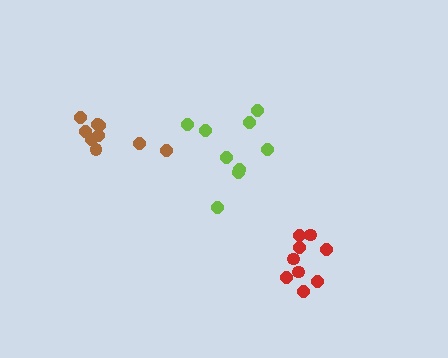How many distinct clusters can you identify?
There are 3 distinct clusters.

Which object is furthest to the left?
The brown cluster is leftmost.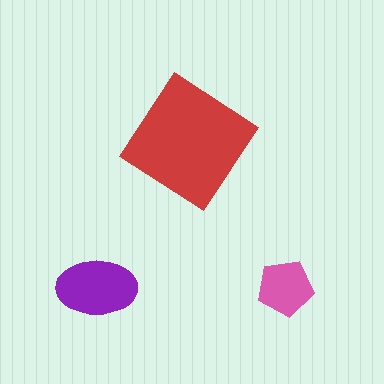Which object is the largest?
The red diamond.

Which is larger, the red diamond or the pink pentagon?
The red diamond.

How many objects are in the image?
There are 3 objects in the image.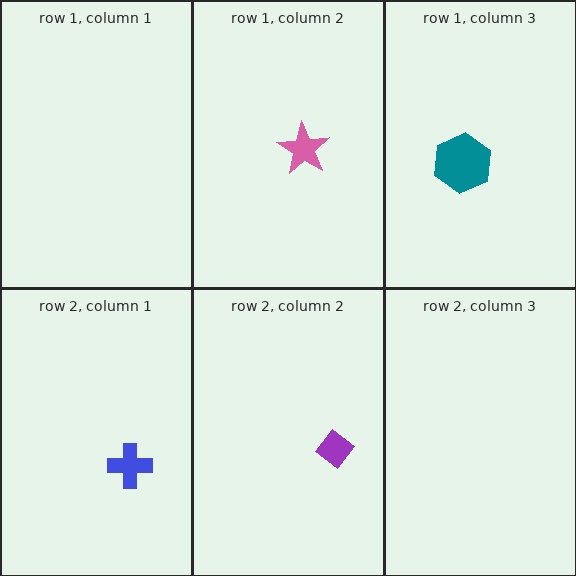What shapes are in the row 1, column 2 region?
The pink star.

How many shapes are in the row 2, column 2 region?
1.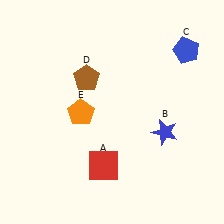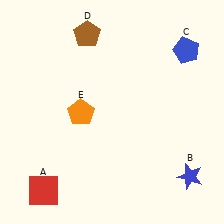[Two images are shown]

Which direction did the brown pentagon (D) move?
The brown pentagon (D) moved up.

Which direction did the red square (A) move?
The red square (A) moved left.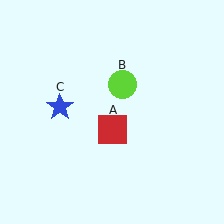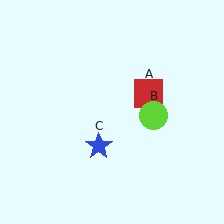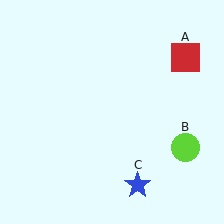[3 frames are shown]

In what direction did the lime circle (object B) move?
The lime circle (object B) moved down and to the right.